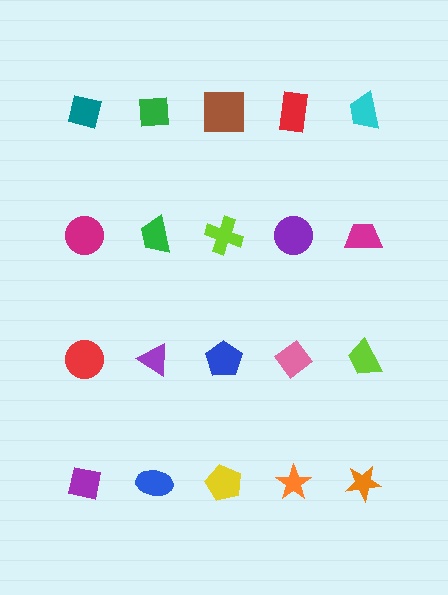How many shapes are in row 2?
5 shapes.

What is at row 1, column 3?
A brown square.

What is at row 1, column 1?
A teal square.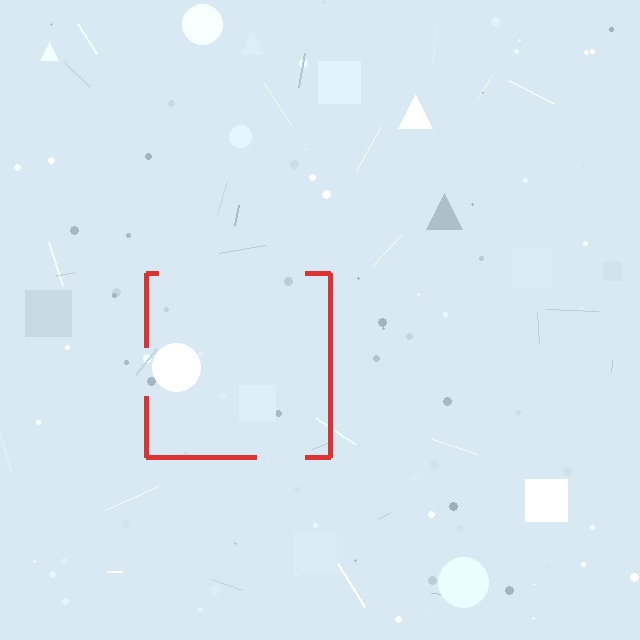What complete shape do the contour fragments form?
The contour fragments form a square.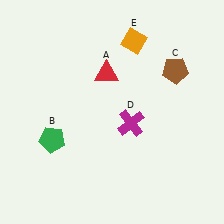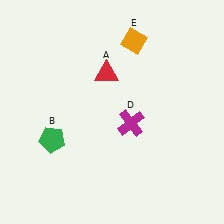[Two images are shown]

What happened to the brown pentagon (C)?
The brown pentagon (C) was removed in Image 2. It was in the top-right area of Image 1.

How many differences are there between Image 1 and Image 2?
There is 1 difference between the two images.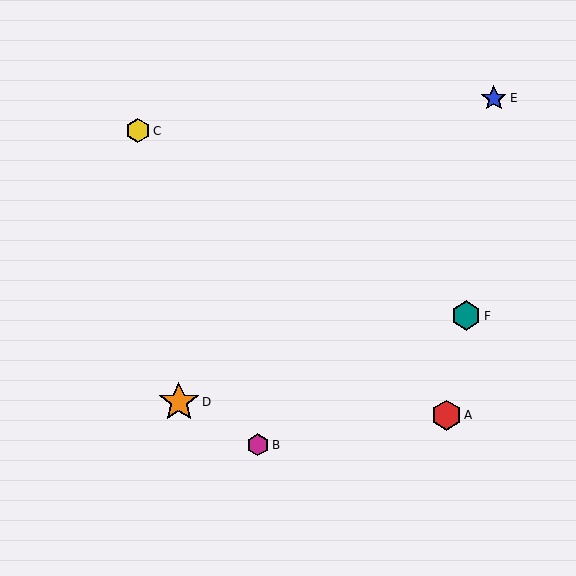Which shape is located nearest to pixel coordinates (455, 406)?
The red hexagon (labeled A) at (446, 415) is nearest to that location.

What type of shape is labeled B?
Shape B is a magenta hexagon.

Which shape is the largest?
The orange star (labeled D) is the largest.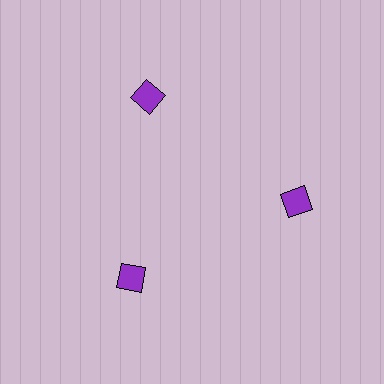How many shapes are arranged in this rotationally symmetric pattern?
There are 3 shapes, arranged in 3 groups of 1.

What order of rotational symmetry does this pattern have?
This pattern has 3-fold rotational symmetry.